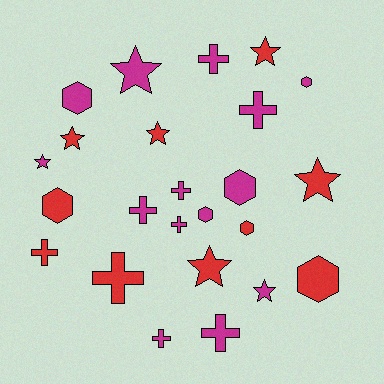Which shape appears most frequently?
Cross, with 9 objects.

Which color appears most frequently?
Magenta, with 14 objects.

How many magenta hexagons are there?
There are 4 magenta hexagons.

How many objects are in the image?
There are 24 objects.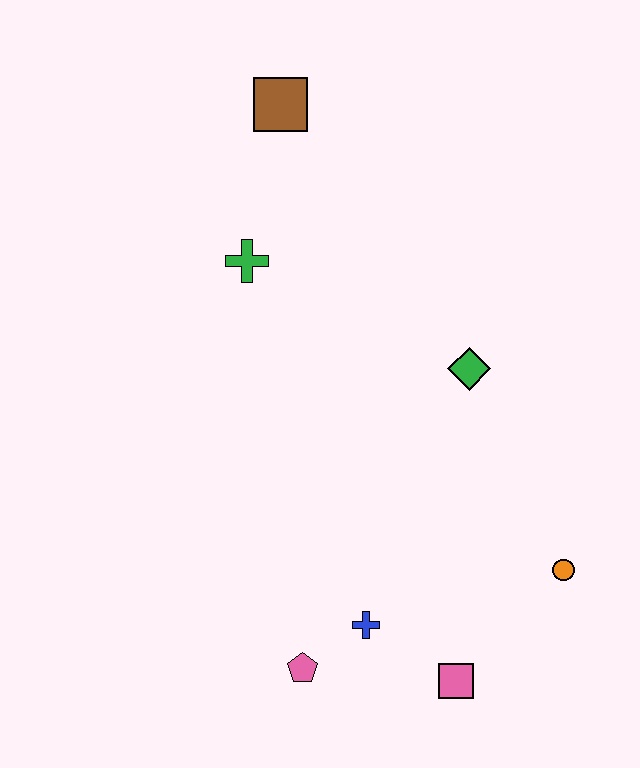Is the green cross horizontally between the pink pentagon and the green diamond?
No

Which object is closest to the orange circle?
The pink square is closest to the orange circle.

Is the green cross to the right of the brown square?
No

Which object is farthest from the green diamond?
The pink pentagon is farthest from the green diamond.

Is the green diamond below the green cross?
Yes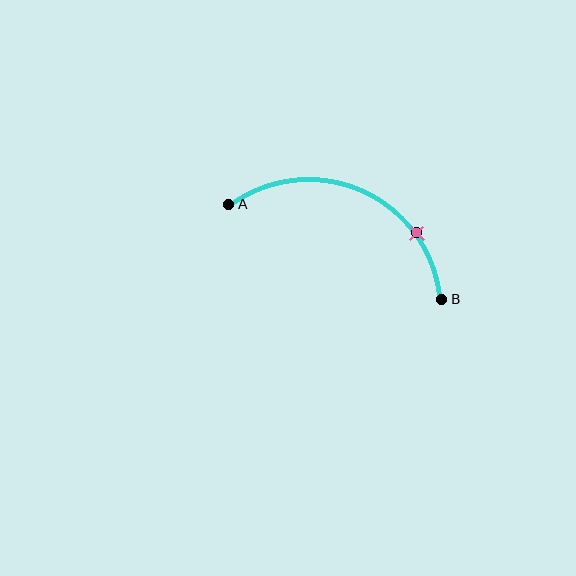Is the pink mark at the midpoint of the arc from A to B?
No. The pink mark lies on the arc but is closer to endpoint B. The arc midpoint would be at the point on the curve equidistant along the arc from both A and B.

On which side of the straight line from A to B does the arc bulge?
The arc bulges above the straight line connecting A and B.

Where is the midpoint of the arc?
The arc midpoint is the point on the curve farthest from the straight line joining A and B. It sits above that line.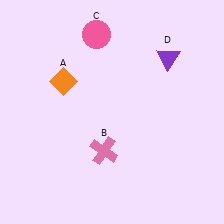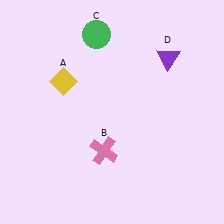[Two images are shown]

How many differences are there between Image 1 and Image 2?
There are 2 differences between the two images.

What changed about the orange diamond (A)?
In Image 1, A is orange. In Image 2, it changed to yellow.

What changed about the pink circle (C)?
In Image 1, C is pink. In Image 2, it changed to green.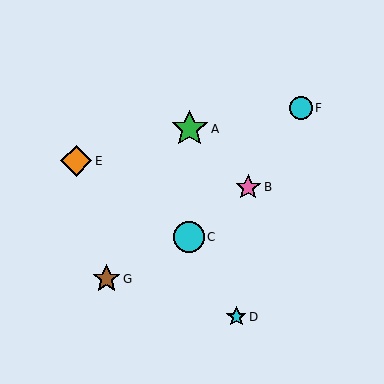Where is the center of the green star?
The center of the green star is at (190, 129).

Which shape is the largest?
The green star (labeled A) is the largest.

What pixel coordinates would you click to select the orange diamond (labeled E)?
Click at (76, 161) to select the orange diamond E.